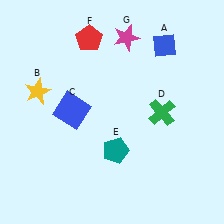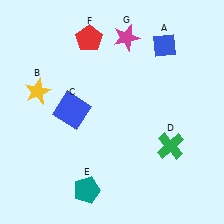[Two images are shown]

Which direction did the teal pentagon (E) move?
The teal pentagon (E) moved down.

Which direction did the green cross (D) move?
The green cross (D) moved down.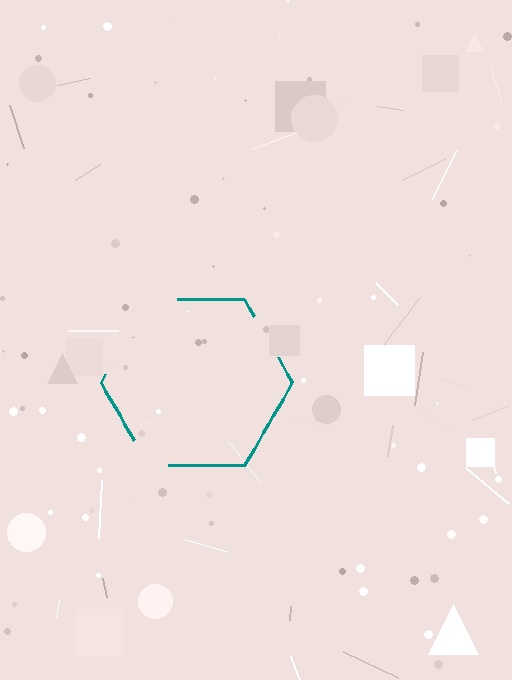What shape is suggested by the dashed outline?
The dashed outline suggests a hexagon.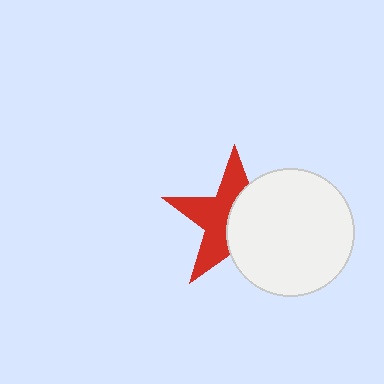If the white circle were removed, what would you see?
You would see the complete red star.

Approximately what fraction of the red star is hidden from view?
Roughly 50% of the red star is hidden behind the white circle.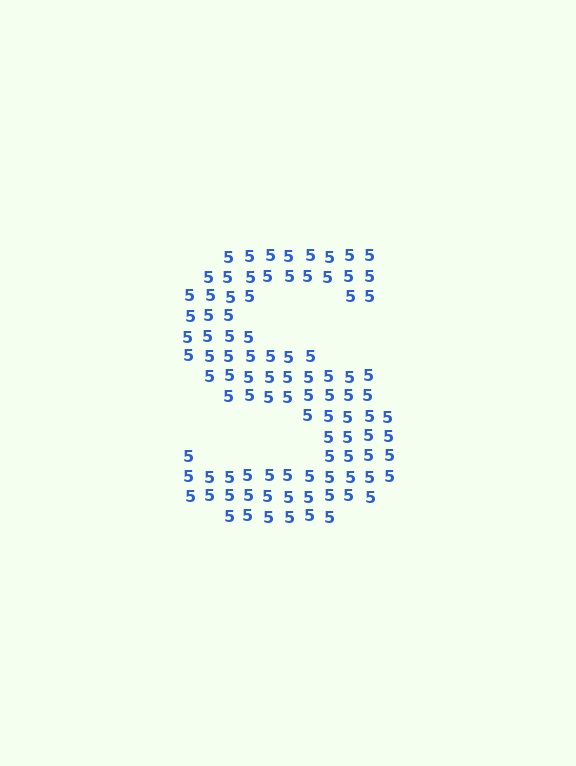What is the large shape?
The large shape is the letter S.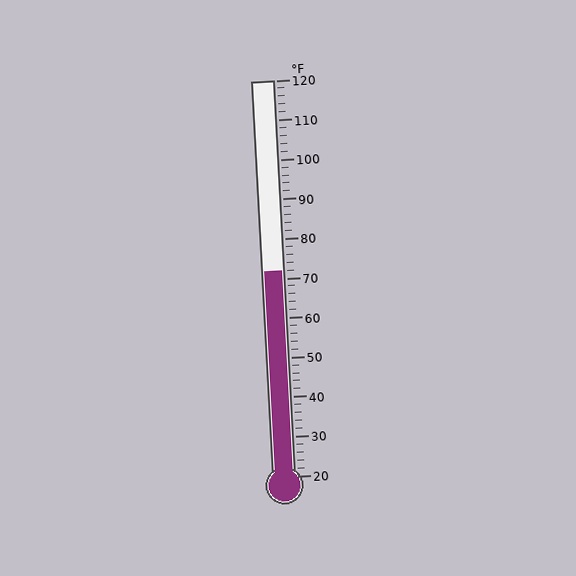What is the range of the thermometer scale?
The thermometer scale ranges from 20°F to 120°F.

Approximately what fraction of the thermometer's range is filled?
The thermometer is filled to approximately 50% of its range.